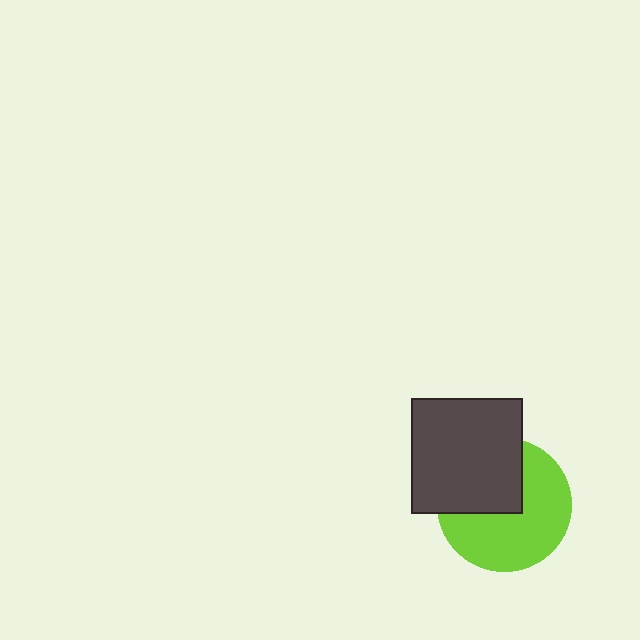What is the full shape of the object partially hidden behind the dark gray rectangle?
The partially hidden object is a lime circle.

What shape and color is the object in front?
The object in front is a dark gray rectangle.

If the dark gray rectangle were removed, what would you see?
You would see the complete lime circle.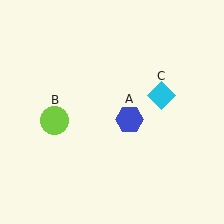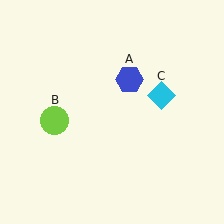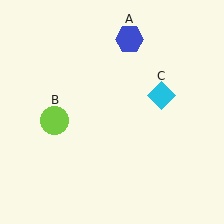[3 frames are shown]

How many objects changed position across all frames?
1 object changed position: blue hexagon (object A).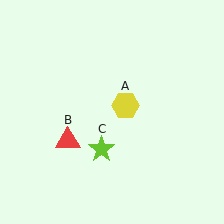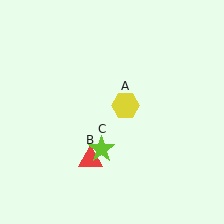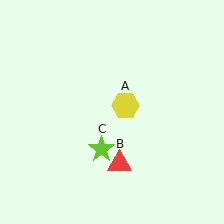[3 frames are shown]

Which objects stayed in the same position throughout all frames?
Yellow hexagon (object A) and lime star (object C) remained stationary.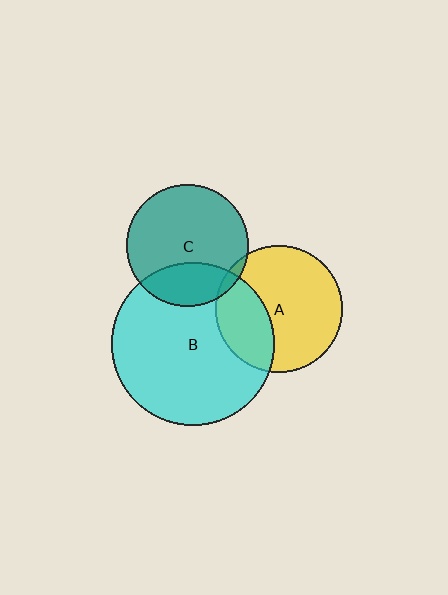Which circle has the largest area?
Circle B (cyan).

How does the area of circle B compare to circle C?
Approximately 1.8 times.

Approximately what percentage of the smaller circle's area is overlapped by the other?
Approximately 30%.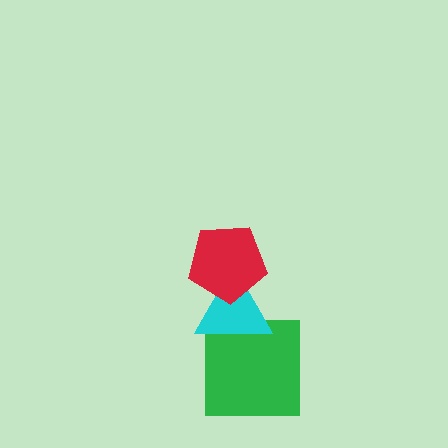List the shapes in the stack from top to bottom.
From top to bottom: the red pentagon, the cyan triangle, the green square.